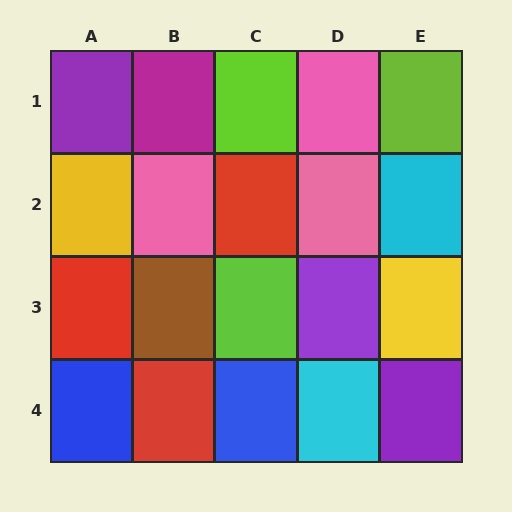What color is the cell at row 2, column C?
Red.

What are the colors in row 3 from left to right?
Red, brown, lime, purple, yellow.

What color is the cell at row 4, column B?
Red.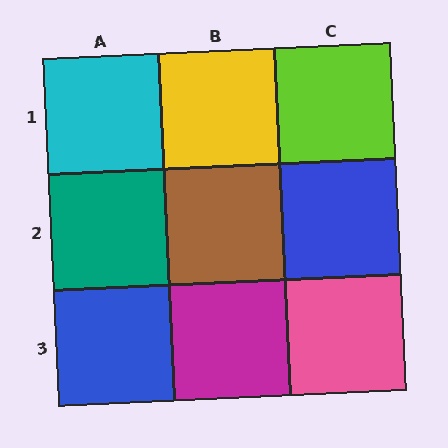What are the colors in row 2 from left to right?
Teal, brown, blue.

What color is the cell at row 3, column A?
Blue.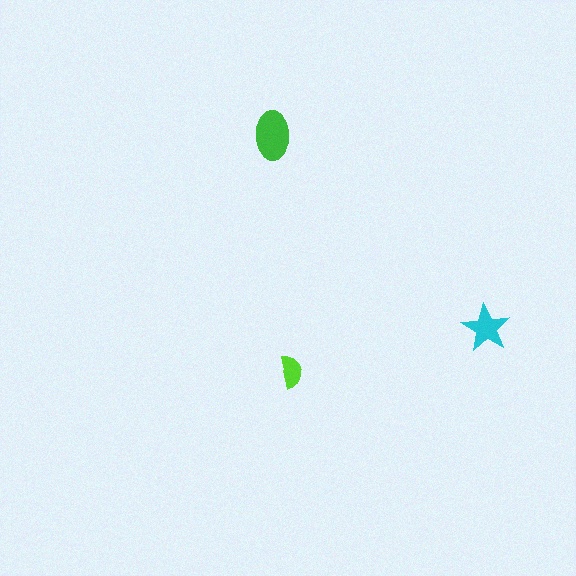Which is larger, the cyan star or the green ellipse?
The green ellipse.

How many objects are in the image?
There are 3 objects in the image.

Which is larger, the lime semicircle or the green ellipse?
The green ellipse.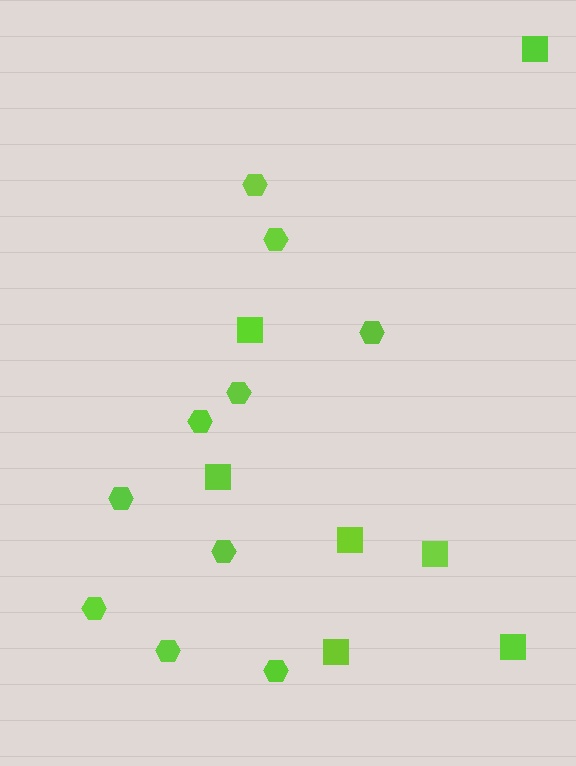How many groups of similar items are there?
There are 2 groups: one group of hexagons (10) and one group of squares (7).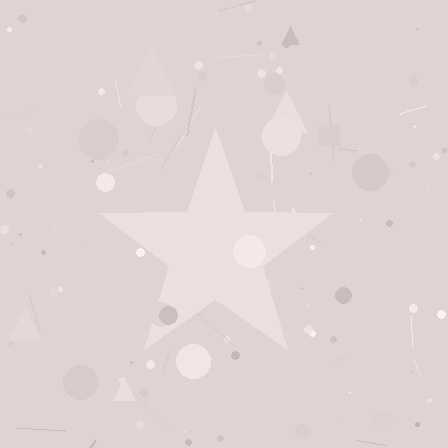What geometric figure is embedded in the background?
A star is embedded in the background.